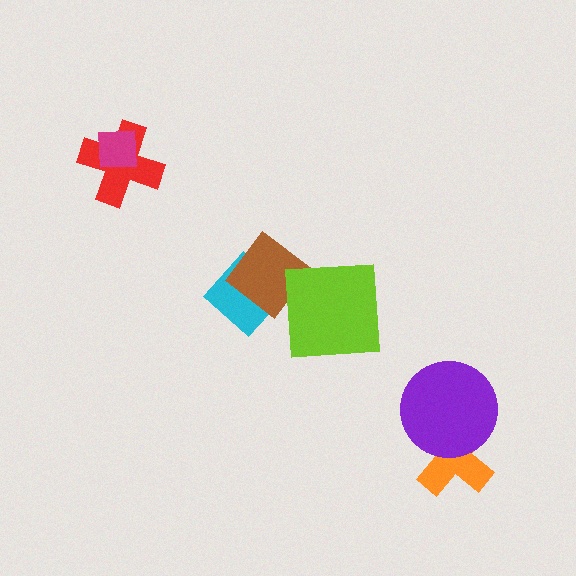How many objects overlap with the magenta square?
1 object overlaps with the magenta square.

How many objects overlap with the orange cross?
1 object overlaps with the orange cross.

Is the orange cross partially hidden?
Yes, it is partially covered by another shape.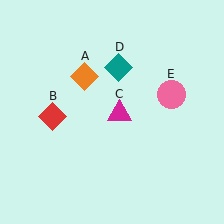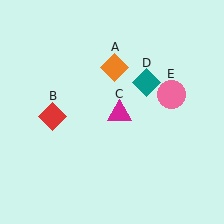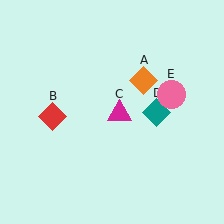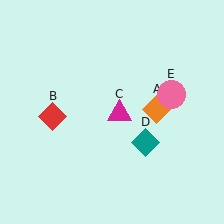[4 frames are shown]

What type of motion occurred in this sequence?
The orange diamond (object A), teal diamond (object D) rotated clockwise around the center of the scene.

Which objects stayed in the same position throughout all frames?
Red diamond (object B) and magenta triangle (object C) and pink circle (object E) remained stationary.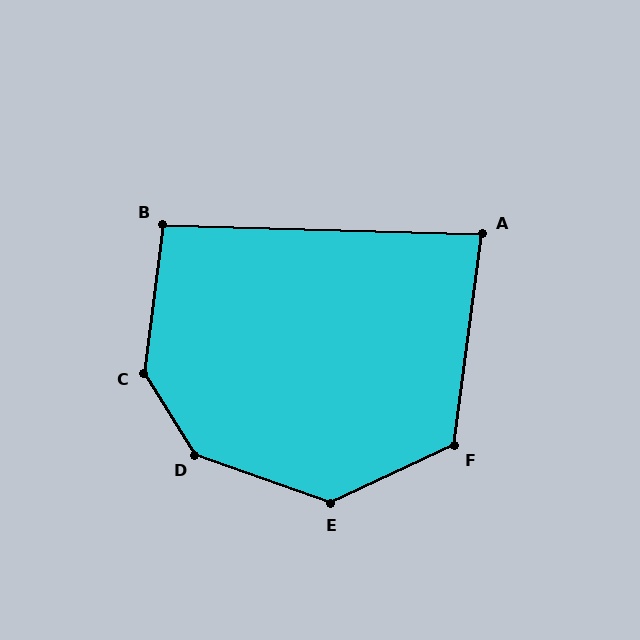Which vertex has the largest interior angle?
D, at approximately 142 degrees.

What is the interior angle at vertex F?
Approximately 123 degrees (obtuse).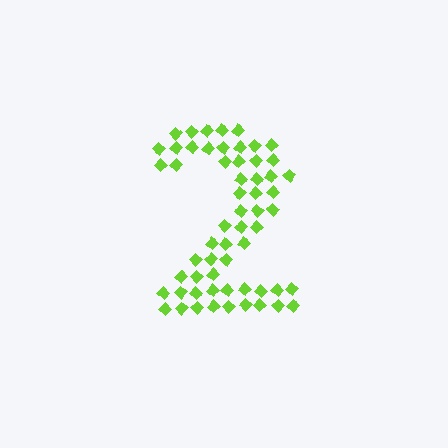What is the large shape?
The large shape is the digit 2.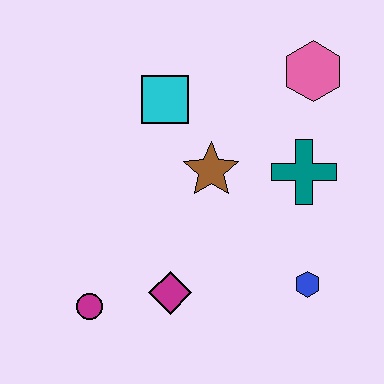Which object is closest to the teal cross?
The brown star is closest to the teal cross.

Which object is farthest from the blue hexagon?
The cyan square is farthest from the blue hexagon.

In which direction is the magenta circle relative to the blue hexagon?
The magenta circle is to the left of the blue hexagon.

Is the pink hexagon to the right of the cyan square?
Yes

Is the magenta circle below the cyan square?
Yes